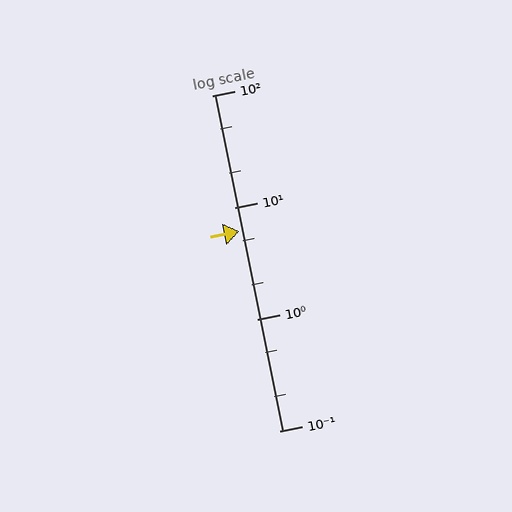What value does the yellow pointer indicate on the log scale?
The pointer indicates approximately 6.1.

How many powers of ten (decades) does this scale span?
The scale spans 3 decades, from 0.1 to 100.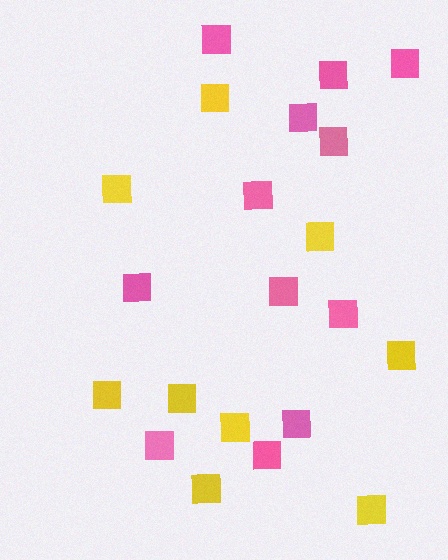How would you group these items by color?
There are 2 groups: one group of pink squares (12) and one group of yellow squares (9).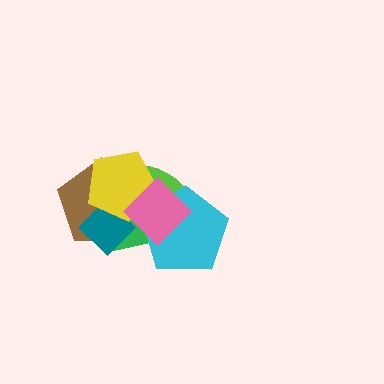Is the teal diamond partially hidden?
Yes, it is partially covered by another shape.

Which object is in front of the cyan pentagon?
The pink diamond is in front of the cyan pentagon.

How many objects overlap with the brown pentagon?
5 objects overlap with the brown pentagon.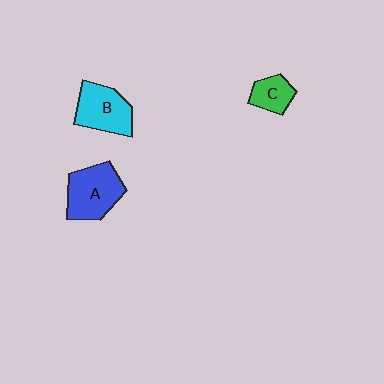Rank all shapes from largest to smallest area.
From largest to smallest: A (blue), B (cyan), C (green).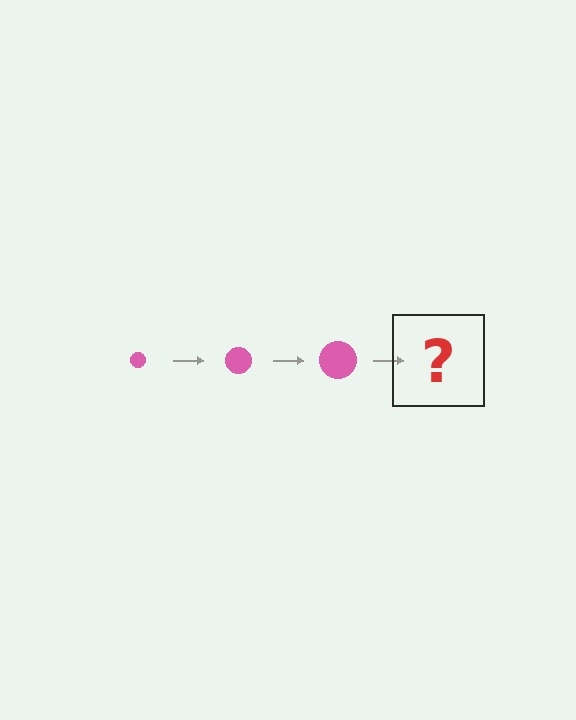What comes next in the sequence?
The next element should be a pink circle, larger than the previous one.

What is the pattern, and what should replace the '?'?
The pattern is that the circle gets progressively larger each step. The '?' should be a pink circle, larger than the previous one.